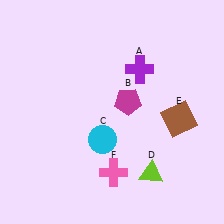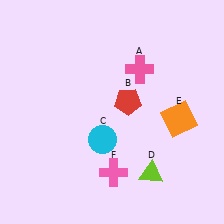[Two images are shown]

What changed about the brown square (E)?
In Image 1, E is brown. In Image 2, it changed to orange.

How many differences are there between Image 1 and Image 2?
There are 3 differences between the two images.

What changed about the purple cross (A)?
In Image 1, A is purple. In Image 2, it changed to pink.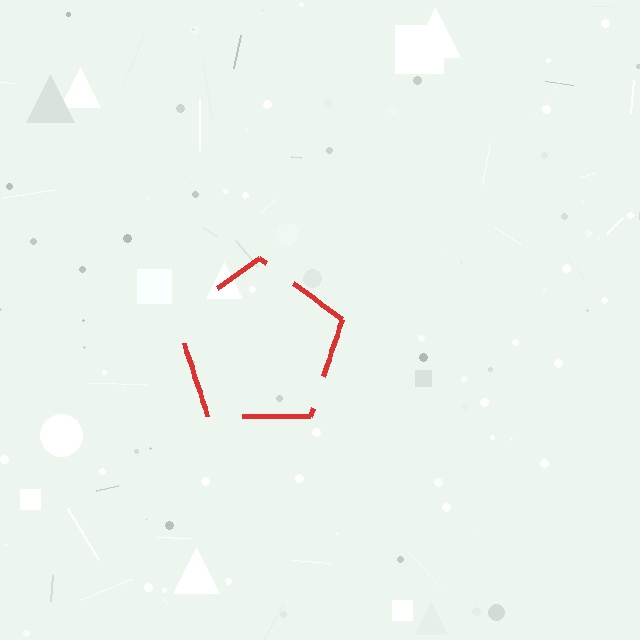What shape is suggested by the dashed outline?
The dashed outline suggests a pentagon.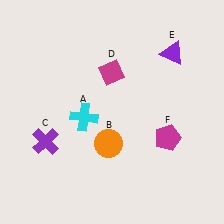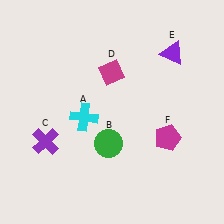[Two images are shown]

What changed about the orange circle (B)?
In Image 1, B is orange. In Image 2, it changed to green.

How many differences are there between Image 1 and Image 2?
There is 1 difference between the two images.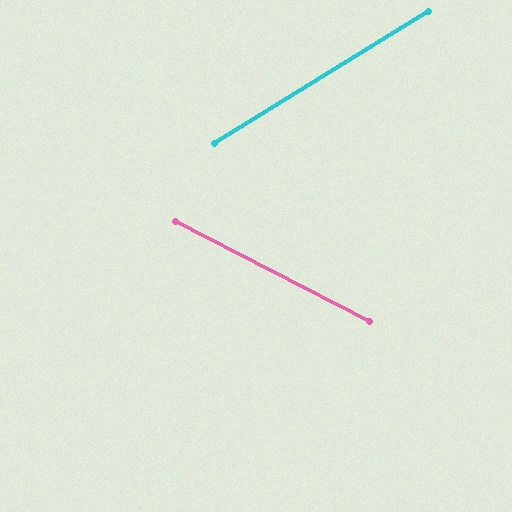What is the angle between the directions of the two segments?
Approximately 59 degrees.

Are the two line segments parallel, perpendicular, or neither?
Neither parallel nor perpendicular — they differ by about 59°.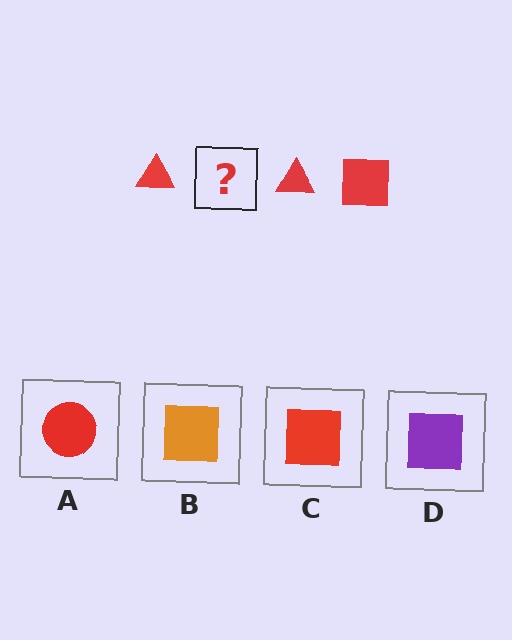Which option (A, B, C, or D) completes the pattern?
C.